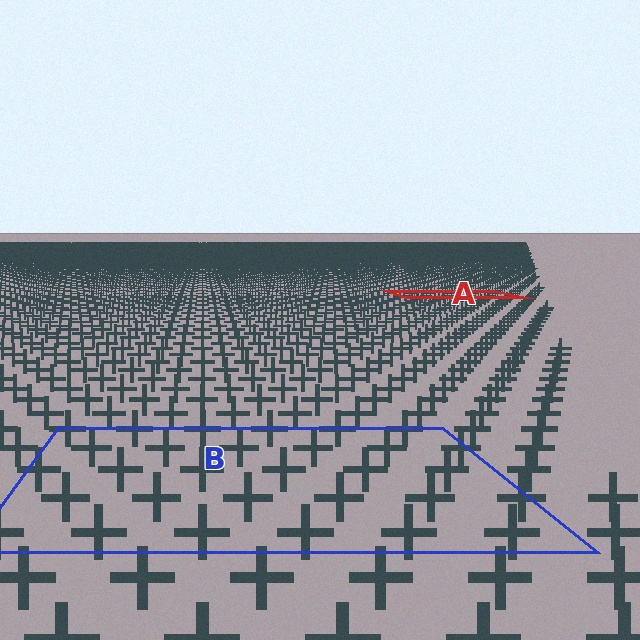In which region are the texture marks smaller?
The texture marks are smaller in region A, because it is farther away.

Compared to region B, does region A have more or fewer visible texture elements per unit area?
Region A has more texture elements per unit area — they are packed more densely because it is farther away.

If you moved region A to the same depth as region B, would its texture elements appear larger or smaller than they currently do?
They would appear larger. At a closer depth, the same texture elements are projected at a bigger on-screen size.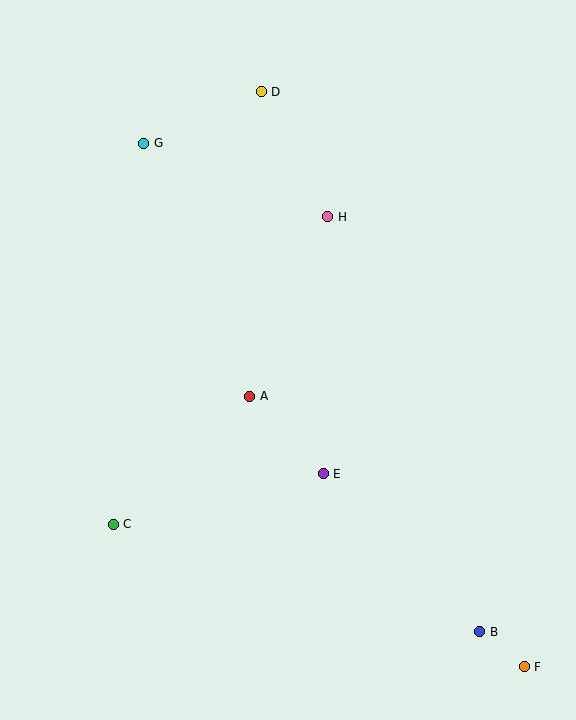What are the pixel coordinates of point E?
Point E is at (323, 474).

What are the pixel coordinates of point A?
Point A is at (250, 396).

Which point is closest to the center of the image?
Point A at (250, 396) is closest to the center.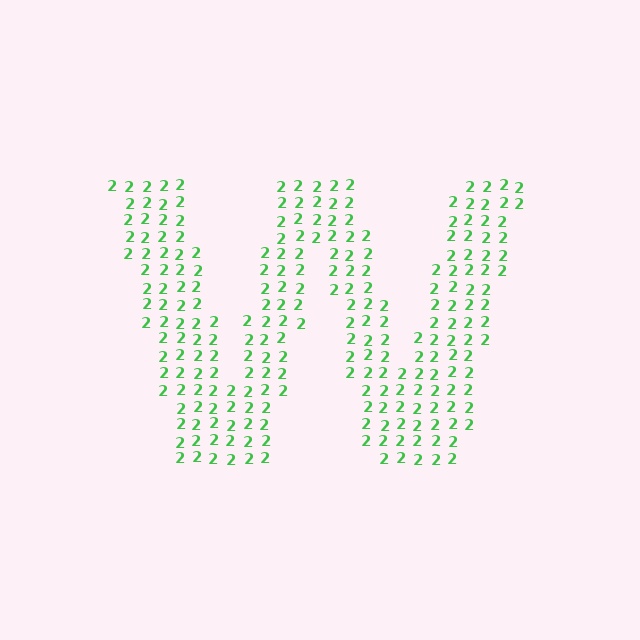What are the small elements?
The small elements are digit 2's.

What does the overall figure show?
The overall figure shows the letter W.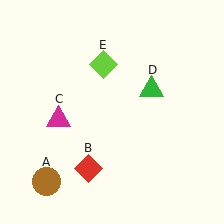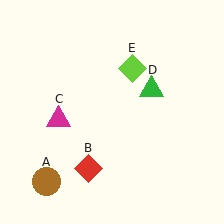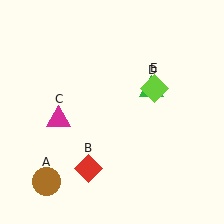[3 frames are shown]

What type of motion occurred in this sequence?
The lime diamond (object E) rotated clockwise around the center of the scene.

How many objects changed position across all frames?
1 object changed position: lime diamond (object E).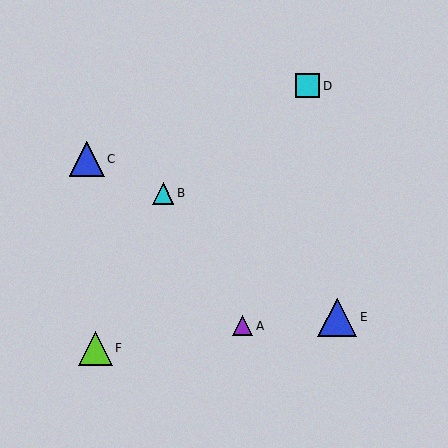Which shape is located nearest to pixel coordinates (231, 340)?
The purple triangle (labeled A) at (242, 326) is nearest to that location.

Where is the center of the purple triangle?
The center of the purple triangle is at (242, 326).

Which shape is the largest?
The blue triangle (labeled E) is the largest.